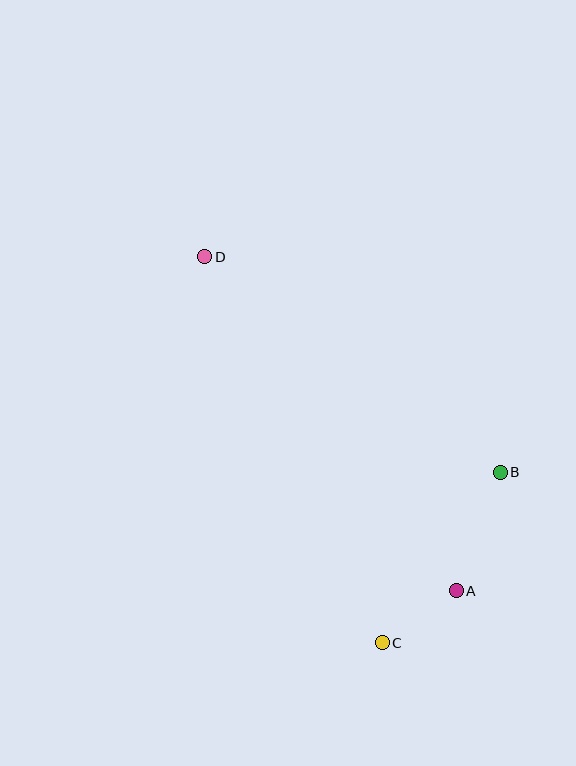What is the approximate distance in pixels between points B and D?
The distance between B and D is approximately 366 pixels.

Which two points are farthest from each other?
Points C and D are farthest from each other.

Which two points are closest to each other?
Points A and C are closest to each other.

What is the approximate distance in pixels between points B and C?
The distance between B and C is approximately 207 pixels.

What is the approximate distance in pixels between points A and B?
The distance between A and B is approximately 127 pixels.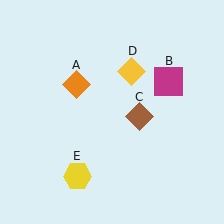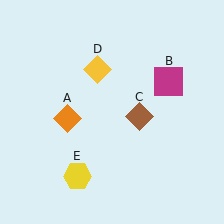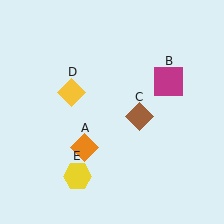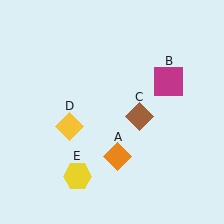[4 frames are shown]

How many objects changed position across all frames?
2 objects changed position: orange diamond (object A), yellow diamond (object D).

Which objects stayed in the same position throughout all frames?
Magenta square (object B) and brown diamond (object C) and yellow hexagon (object E) remained stationary.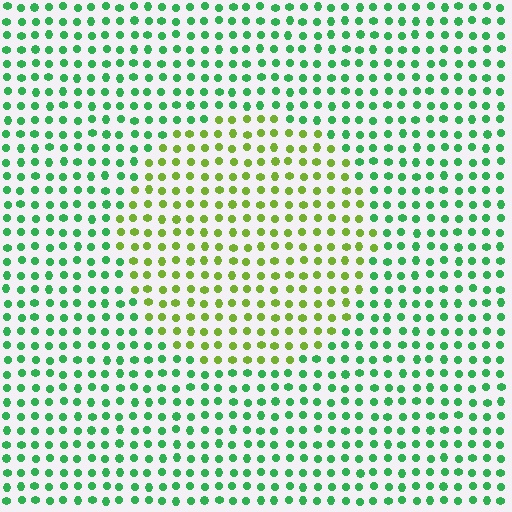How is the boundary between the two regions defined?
The boundary is defined purely by a slight shift in hue (about 48 degrees). Spacing, size, and orientation are identical on both sides.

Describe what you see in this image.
The image is filled with small green elements in a uniform arrangement. A circle-shaped region is visible where the elements are tinted to a slightly different hue, forming a subtle color boundary.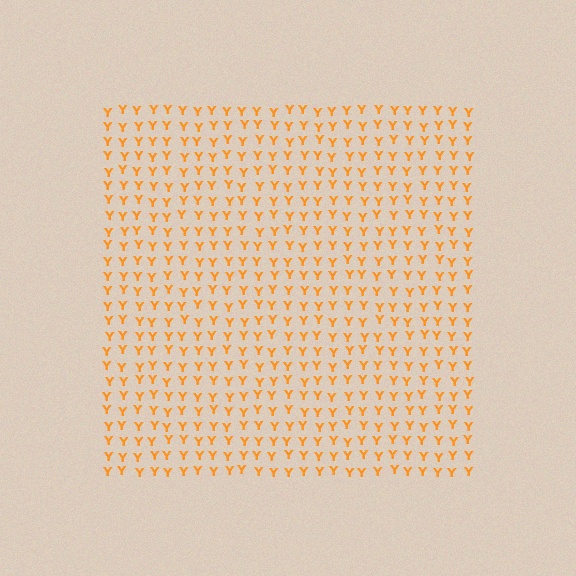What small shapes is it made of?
It is made of small letter Y's.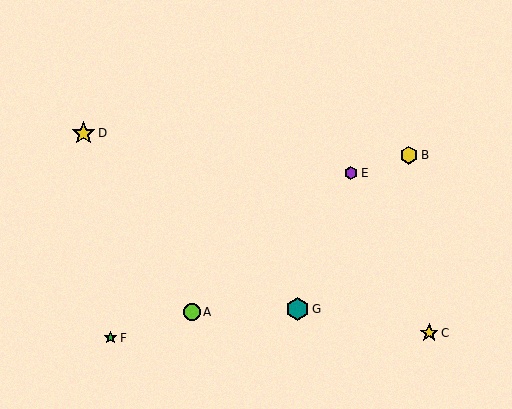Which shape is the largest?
The teal hexagon (labeled G) is the largest.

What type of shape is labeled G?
Shape G is a teal hexagon.